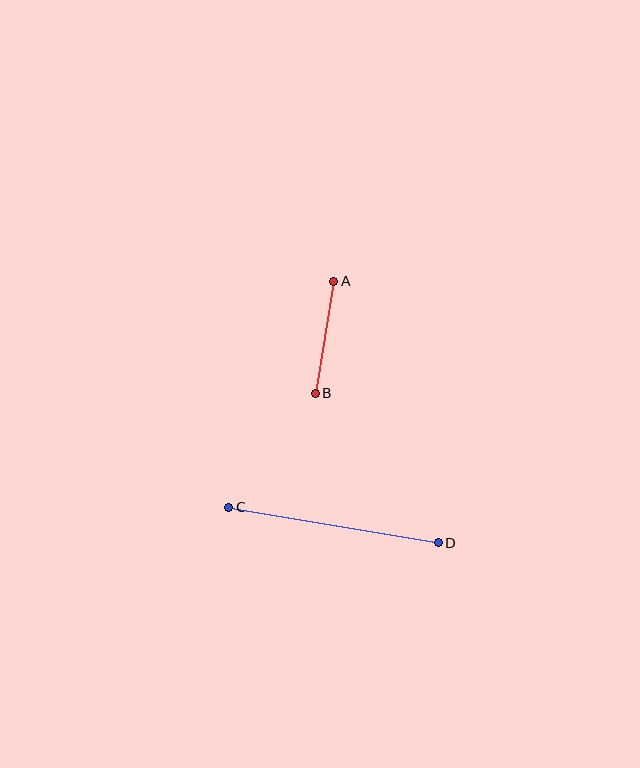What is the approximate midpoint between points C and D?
The midpoint is at approximately (333, 525) pixels.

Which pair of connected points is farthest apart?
Points C and D are farthest apart.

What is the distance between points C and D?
The distance is approximately 213 pixels.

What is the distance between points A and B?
The distance is approximately 114 pixels.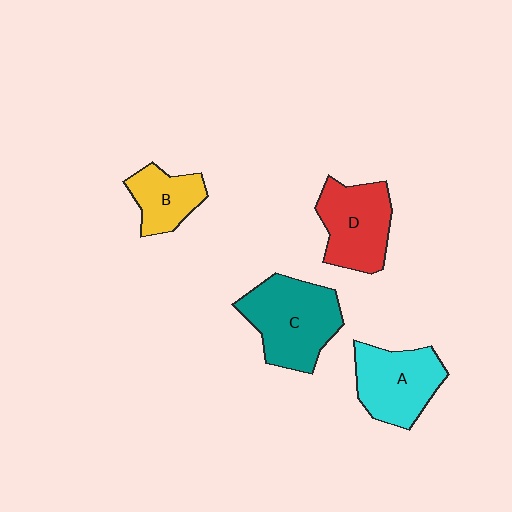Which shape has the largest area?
Shape C (teal).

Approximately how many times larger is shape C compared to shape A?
Approximately 1.2 times.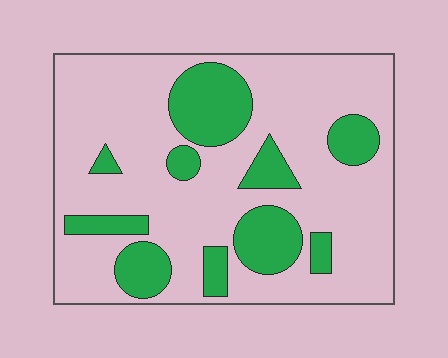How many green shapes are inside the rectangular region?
10.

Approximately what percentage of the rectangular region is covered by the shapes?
Approximately 25%.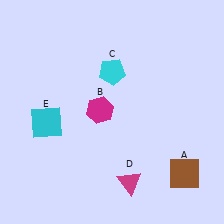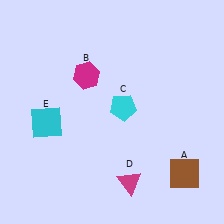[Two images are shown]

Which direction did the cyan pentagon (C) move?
The cyan pentagon (C) moved down.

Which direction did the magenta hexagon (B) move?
The magenta hexagon (B) moved up.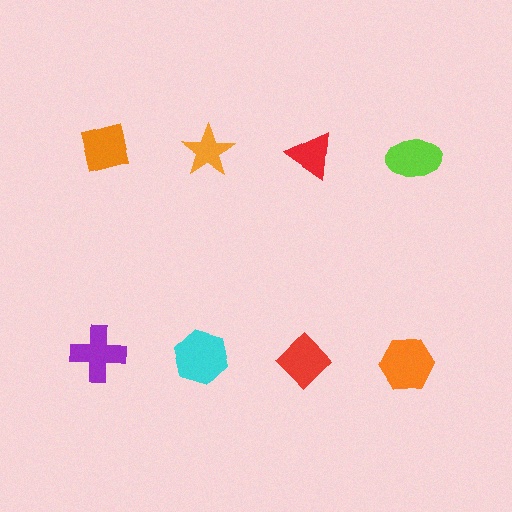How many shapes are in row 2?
4 shapes.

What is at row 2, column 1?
A purple cross.